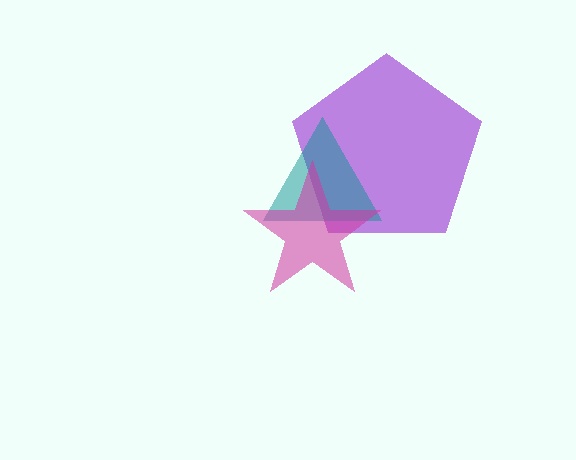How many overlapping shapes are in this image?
There are 3 overlapping shapes in the image.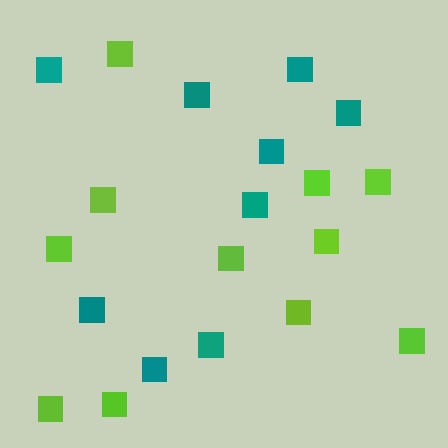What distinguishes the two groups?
There are 2 groups: one group of lime squares (11) and one group of teal squares (9).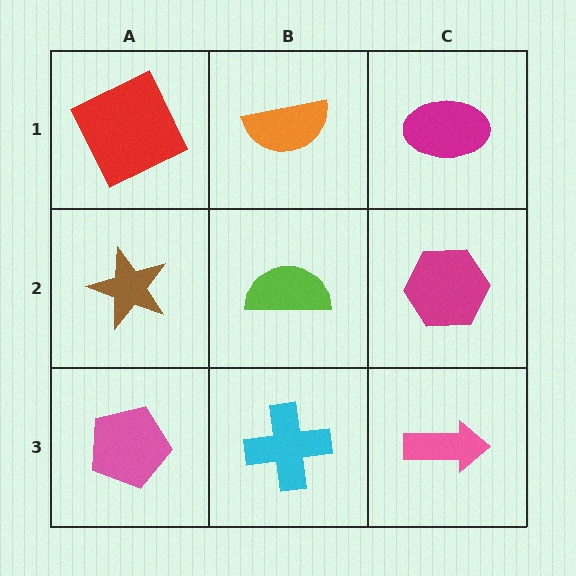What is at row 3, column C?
A pink arrow.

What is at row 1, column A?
A red square.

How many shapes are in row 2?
3 shapes.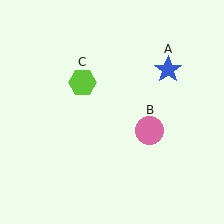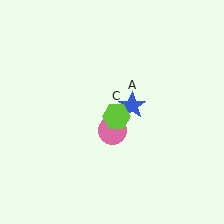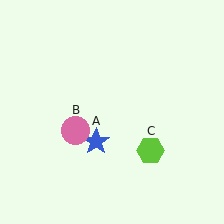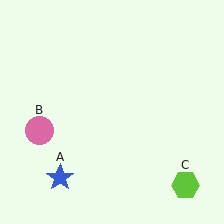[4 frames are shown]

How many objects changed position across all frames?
3 objects changed position: blue star (object A), pink circle (object B), lime hexagon (object C).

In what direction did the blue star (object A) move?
The blue star (object A) moved down and to the left.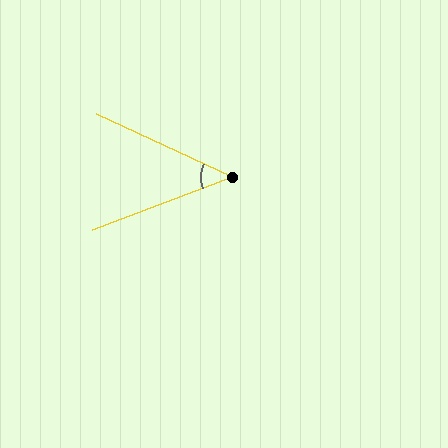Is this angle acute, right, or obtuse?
It is acute.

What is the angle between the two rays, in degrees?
Approximately 46 degrees.